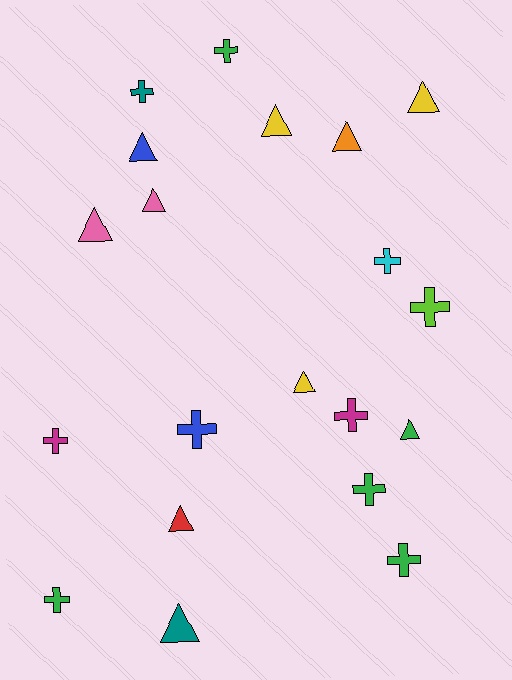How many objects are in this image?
There are 20 objects.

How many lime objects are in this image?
There is 1 lime object.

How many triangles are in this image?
There are 10 triangles.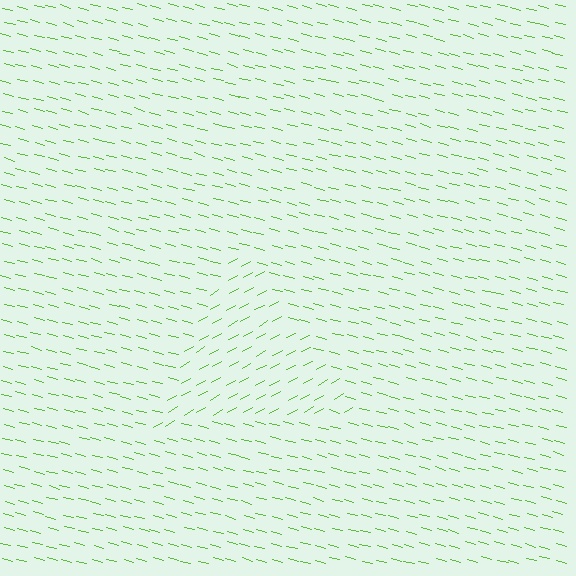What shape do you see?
I see a triangle.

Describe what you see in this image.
The image is filled with small lime line segments. A triangle region in the image has lines oriented differently from the surrounding lines, creating a visible texture boundary.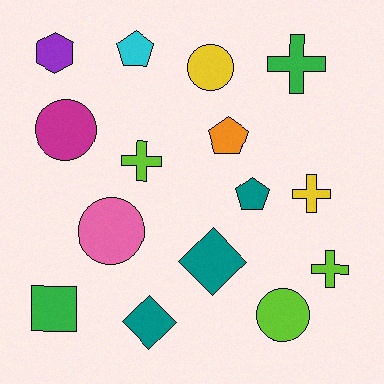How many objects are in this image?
There are 15 objects.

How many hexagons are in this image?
There is 1 hexagon.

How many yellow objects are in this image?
There are 2 yellow objects.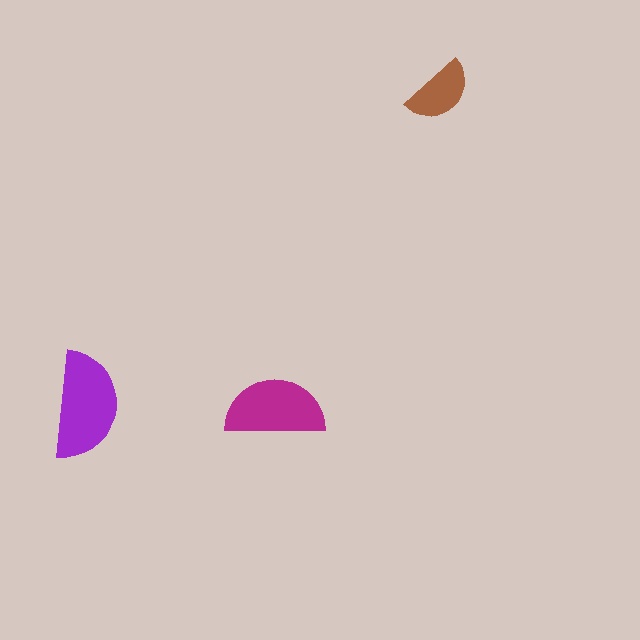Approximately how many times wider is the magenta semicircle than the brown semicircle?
About 1.5 times wider.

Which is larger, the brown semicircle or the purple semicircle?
The purple one.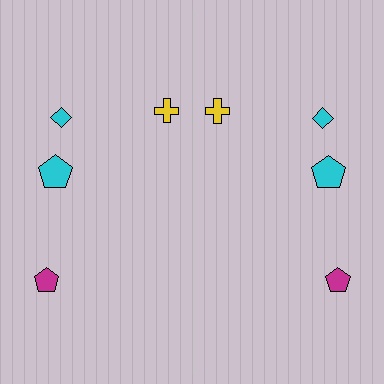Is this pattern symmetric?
Yes, this pattern has bilateral (reflection) symmetry.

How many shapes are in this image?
There are 8 shapes in this image.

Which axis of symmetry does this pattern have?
The pattern has a vertical axis of symmetry running through the center of the image.